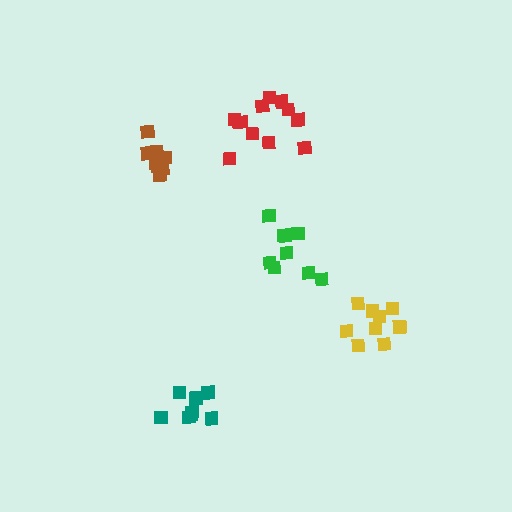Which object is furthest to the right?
The yellow cluster is rightmost.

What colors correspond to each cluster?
The clusters are colored: green, teal, brown, yellow, red.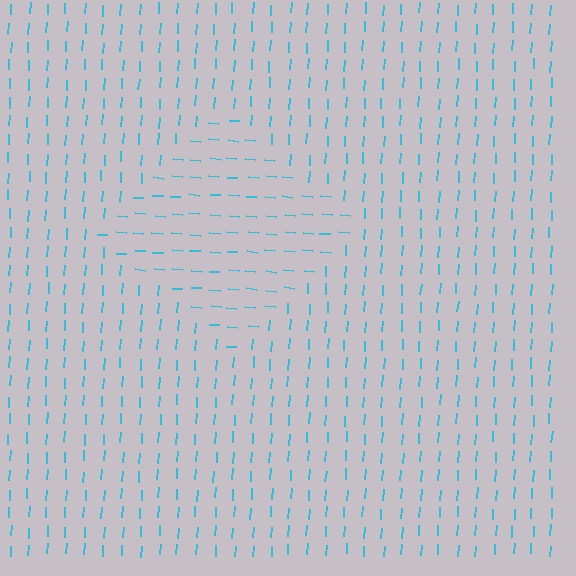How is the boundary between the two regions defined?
The boundary is defined purely by a change in line orientation (approximately 88 degrees difference). All lines are the same color and thickness.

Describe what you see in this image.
The image is filled with small cyan line segments. A diamond region in the image has lines oriented differently from the surrounding lines, creating a visible texture boundary.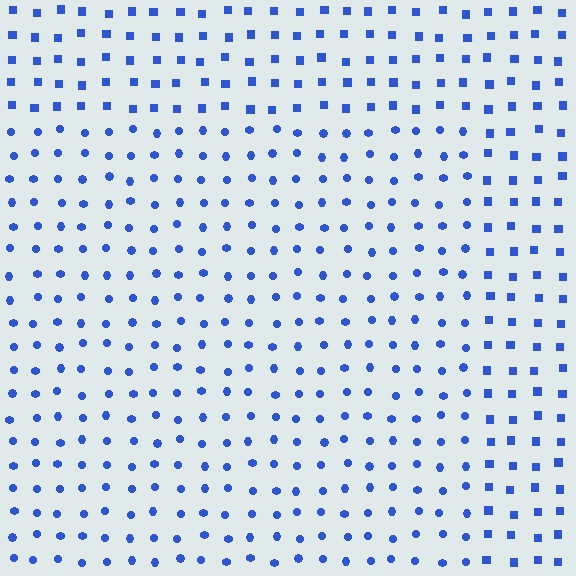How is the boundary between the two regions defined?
The boundary is defined by a change in element shape: circles inside vs. squares outside. All elements share the same color and spacing.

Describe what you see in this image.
The image is filled with small blue elements arranged in a uniform grid. A rectangle-shaped region contains circles, while the surrounding area contains squares. The boundary is defined purely by the change in element shape.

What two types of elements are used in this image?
The image uses circles inside the rectangle region and squares outside it.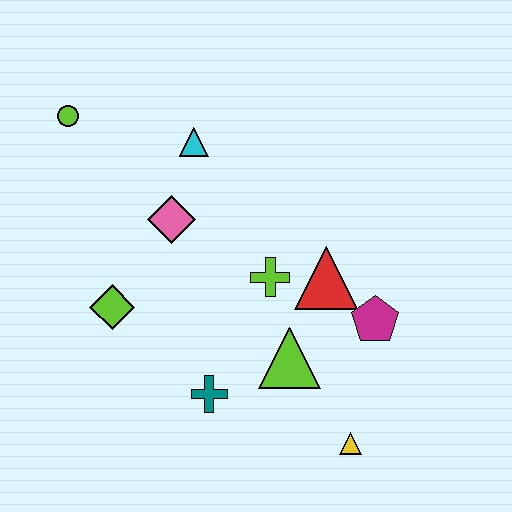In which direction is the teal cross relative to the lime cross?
The teal cross is below the lime cross.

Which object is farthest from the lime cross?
The lime circle is farthest from the lime cross.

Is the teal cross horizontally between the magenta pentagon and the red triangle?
No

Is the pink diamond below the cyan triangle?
Yes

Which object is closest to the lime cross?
The red triangle is closest to the lime cross.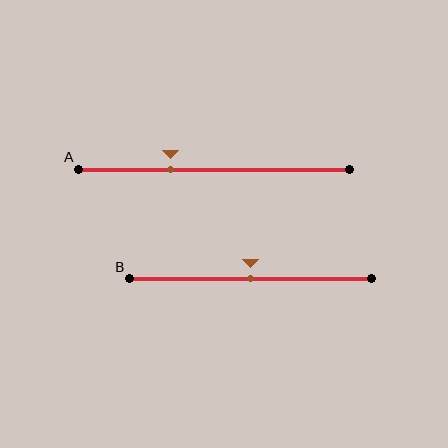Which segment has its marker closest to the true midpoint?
Segment B has its marker closest to the true midpoint.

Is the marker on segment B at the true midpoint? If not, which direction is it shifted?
Yes, the marker on segment B is at the true midpoint.